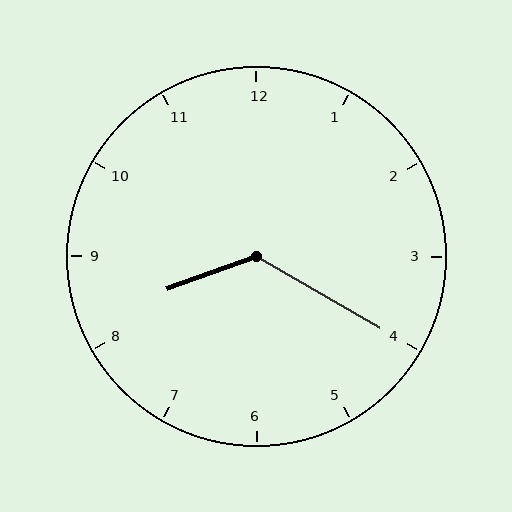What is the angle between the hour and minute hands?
Approximately 130 degrees.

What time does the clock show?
8:20.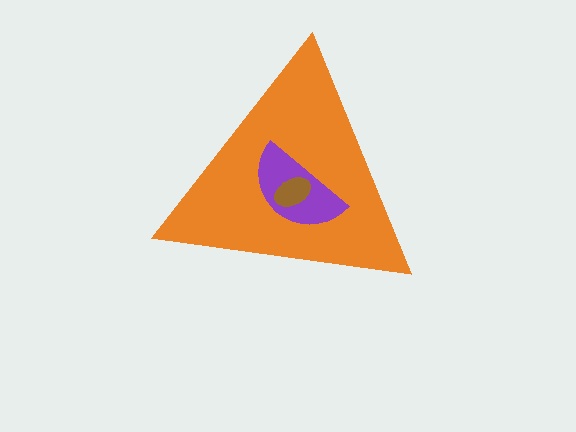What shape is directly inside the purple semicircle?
The brown ellipse.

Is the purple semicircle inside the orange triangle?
Yes.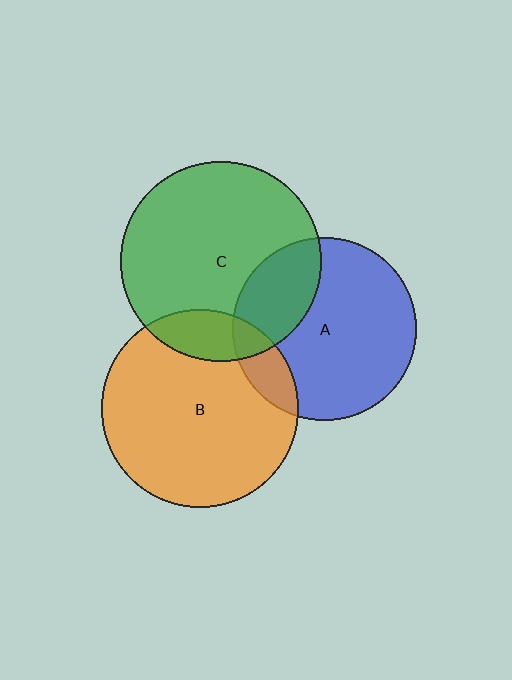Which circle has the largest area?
Circle C (green).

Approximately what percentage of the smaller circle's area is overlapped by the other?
Approximately 25%.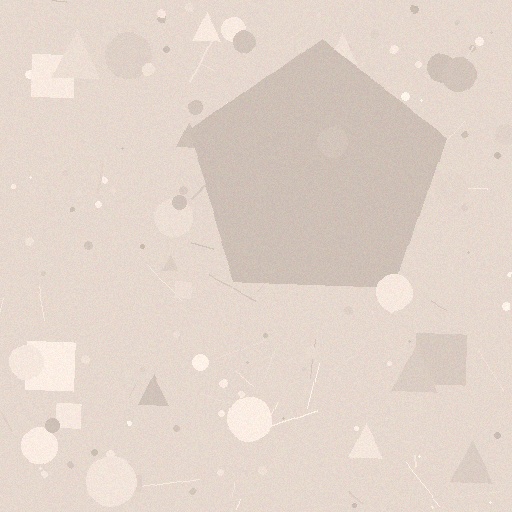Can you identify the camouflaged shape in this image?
The camouflaged shape is a pentagon.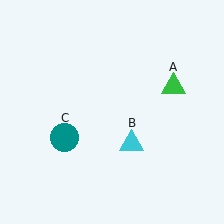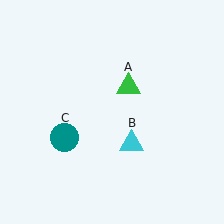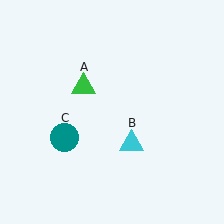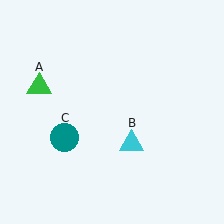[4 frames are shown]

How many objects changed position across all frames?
1 object changed position: green triangle (object A).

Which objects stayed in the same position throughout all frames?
Cyan triangle (object B) and teal circle (object C) remained stationary.